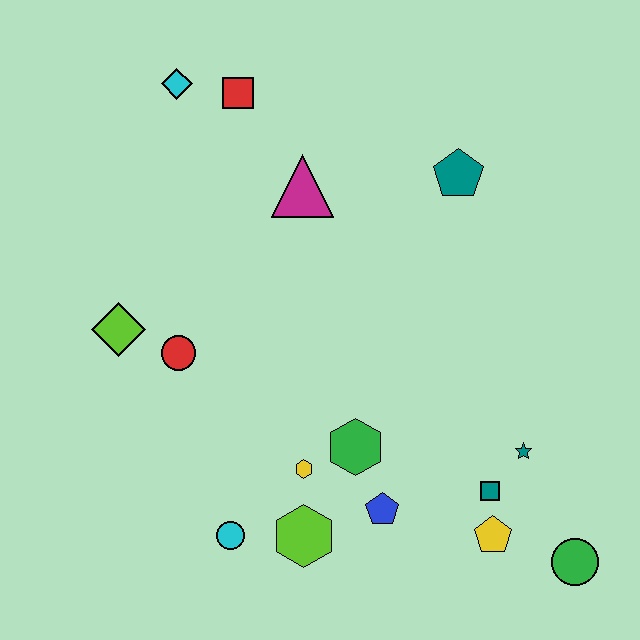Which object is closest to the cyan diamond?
The red square is closest to the cyan diamond.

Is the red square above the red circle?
Yes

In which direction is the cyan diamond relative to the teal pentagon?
The cyan diamond is to the left of the teal pentagon.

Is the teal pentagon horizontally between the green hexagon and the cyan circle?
No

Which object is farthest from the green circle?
The cyan diamond is farthest from the green circle.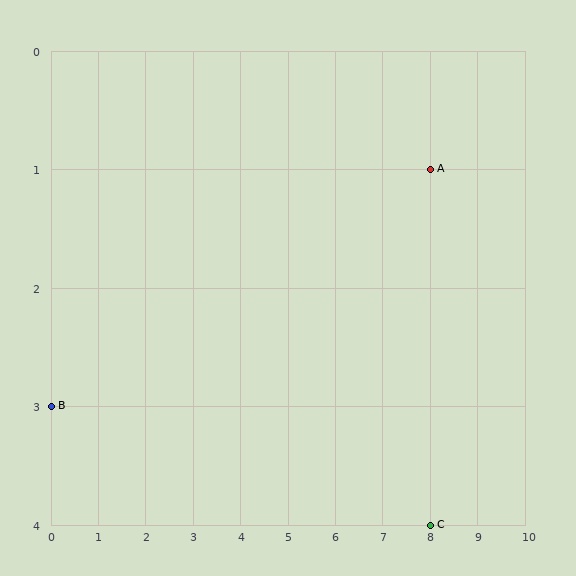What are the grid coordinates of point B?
Point B is at grid coordinates (0, 3).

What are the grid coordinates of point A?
Point A is at grid coordinates (8, 1).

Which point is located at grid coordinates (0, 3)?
Point B is at (0, 3).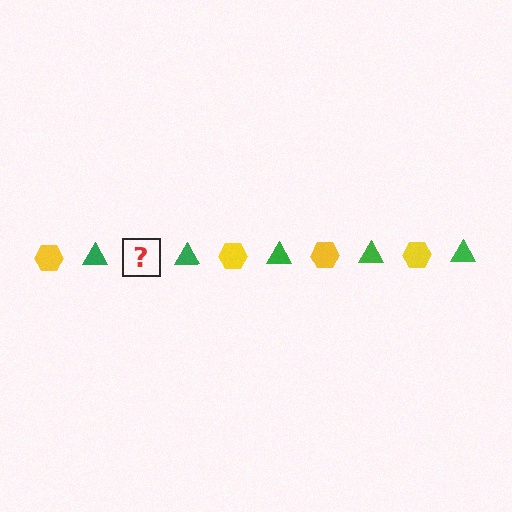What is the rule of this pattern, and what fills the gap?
The rule is that the pattern alternates between yellow hexagon and green triangle. The gap should be filled with a yellow hexagon.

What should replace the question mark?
The question mark should be replaced with a yellow hexagon.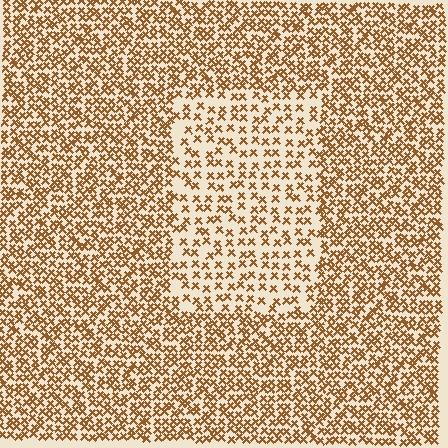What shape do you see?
I see a rectangle.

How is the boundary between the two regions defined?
The boundary is defined by a change in element density (approximately 1.9x ratio). All elements are the same color, size, and shape.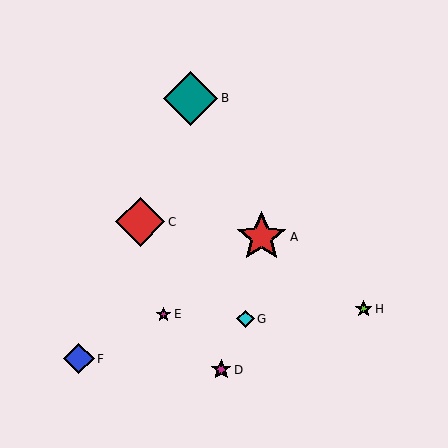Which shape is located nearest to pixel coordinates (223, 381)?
The magenta star (labeled D) at (221, 370) is nearest to that location.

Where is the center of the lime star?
The center of the lime star is at (364, 309).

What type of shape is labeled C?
Shape C is a red diamond.